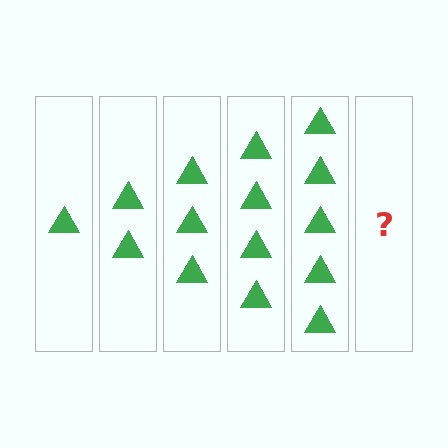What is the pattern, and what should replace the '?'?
The pattern is that each step adds one more triangle. The '?' should be 6 triangles.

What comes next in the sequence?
The next element should be 6 triangles.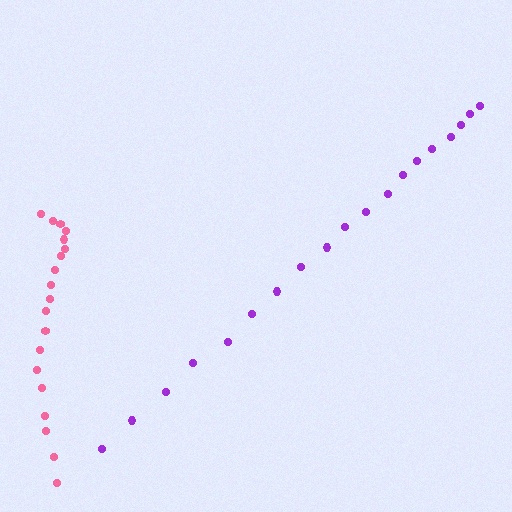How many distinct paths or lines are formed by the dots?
There are 2 distinct paths.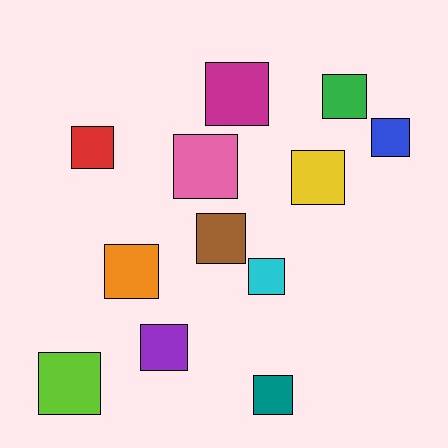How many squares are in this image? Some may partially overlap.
There are 12 squares.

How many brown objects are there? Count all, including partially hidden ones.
There is 1 brown object.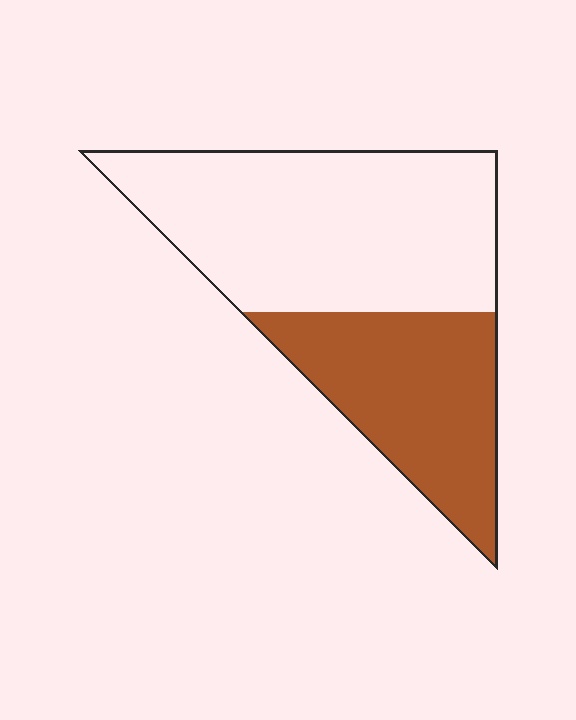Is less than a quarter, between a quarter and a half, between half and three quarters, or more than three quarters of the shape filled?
Between a quarter and a half.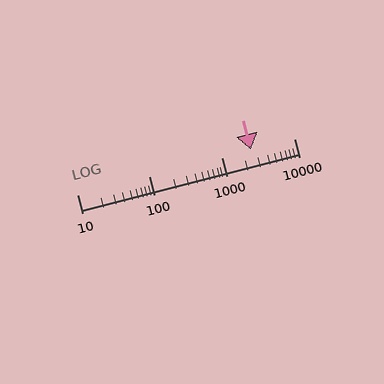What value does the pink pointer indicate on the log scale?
The pointer indicates approximately 2500.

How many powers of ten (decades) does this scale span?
The scale spans 3 decades, from 10 to 10000.